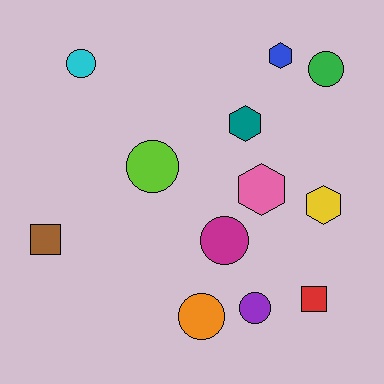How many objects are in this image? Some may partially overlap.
There are 12 objects.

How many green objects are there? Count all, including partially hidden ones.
There is 1 green object.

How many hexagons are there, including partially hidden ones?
There are 4 hexagons.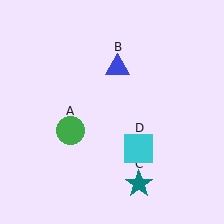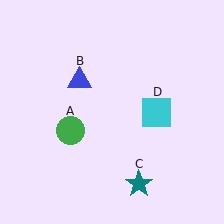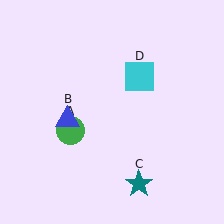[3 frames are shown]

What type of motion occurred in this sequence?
The blue triangle (object B), cyan square (object D) rotated counterclockwise around the center of the scene.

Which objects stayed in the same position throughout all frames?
Green circle (object A) and teal star (object C) remained stationary.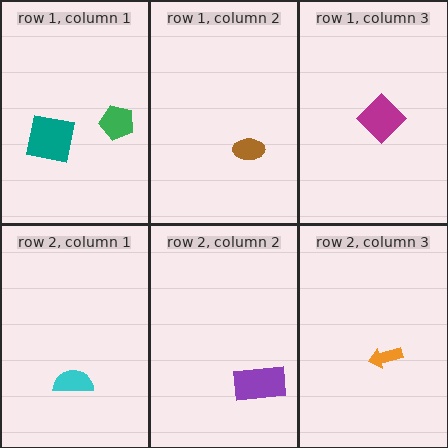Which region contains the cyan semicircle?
The row 2, column 1 region.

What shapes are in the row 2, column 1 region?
The cyan semicircle.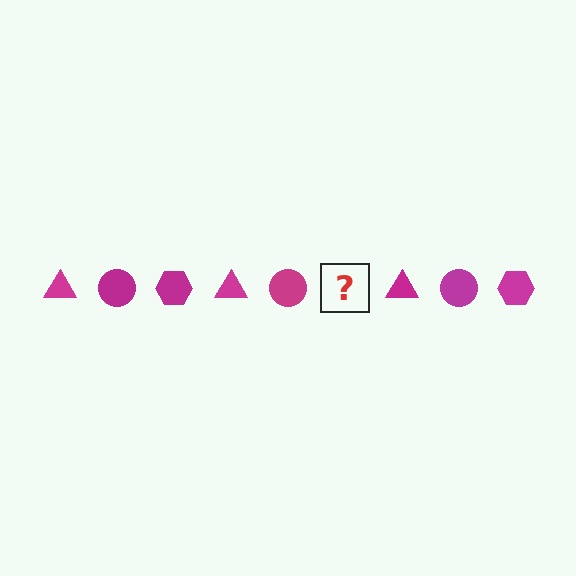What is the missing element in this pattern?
The missing element is a magenta hexagon.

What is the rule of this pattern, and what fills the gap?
The rule is that the pattern cycles through triangle, circle, hexagon shapes in magenta. The gap should be filled with a magenta hexagon.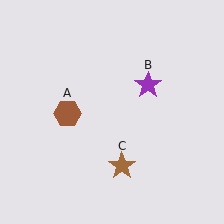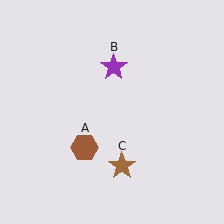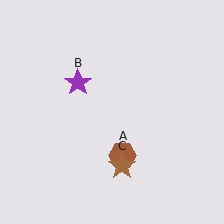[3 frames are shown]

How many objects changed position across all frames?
2 objects changed position: brown hexagon (object A), purple star (object B).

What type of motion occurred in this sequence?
The brown hexagon (object A), purple star (object B) rotated counterclockwise around the center of the scene.